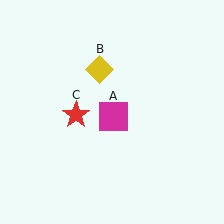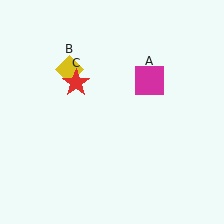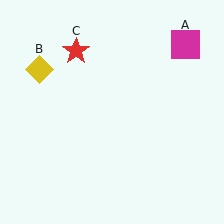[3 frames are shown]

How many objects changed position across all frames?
3 objects changed position: magenta square (object A), yellow diamond (object B), red star (object C).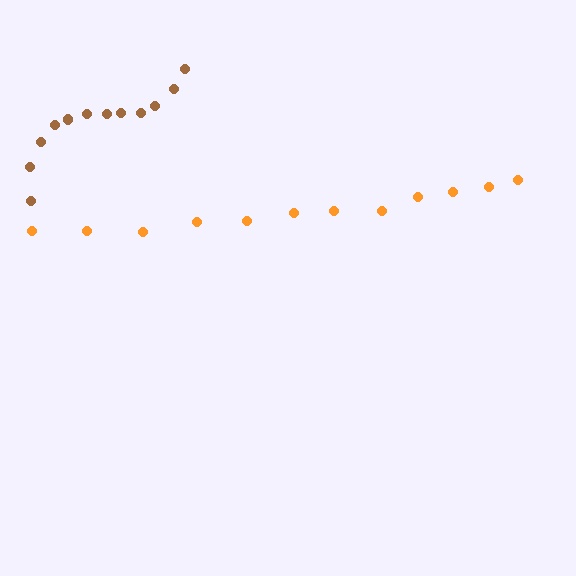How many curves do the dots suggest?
There are 2 distinct paths.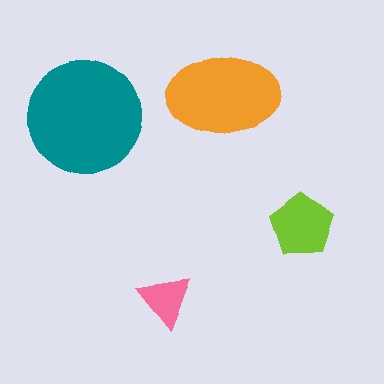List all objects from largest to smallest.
The teal circle, the orange ellipse, the lime pentagon, the pink triangle.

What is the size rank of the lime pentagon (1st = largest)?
3rd.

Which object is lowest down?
The pink triangle is bottommost.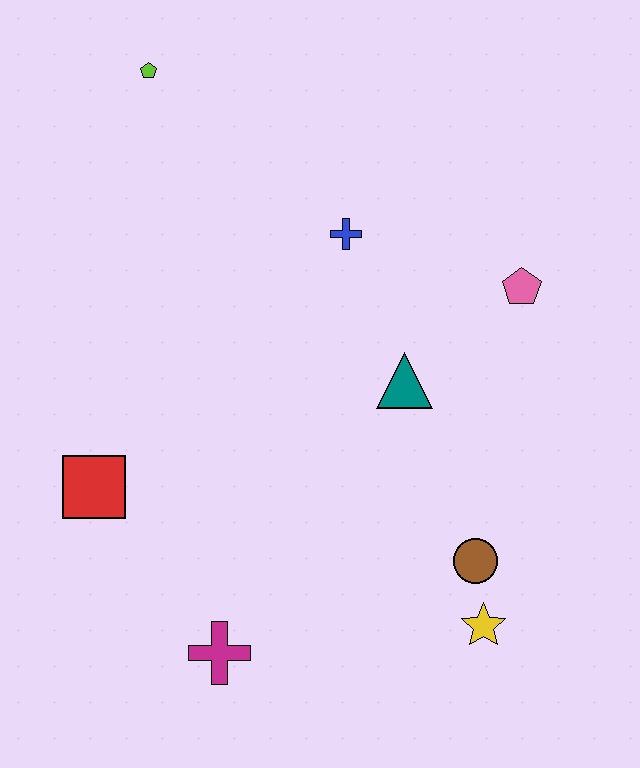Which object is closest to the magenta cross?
The red square is closest to the magenta cross.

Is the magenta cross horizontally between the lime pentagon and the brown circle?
Yes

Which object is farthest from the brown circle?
The lime pentagon is farthest from the brown circle.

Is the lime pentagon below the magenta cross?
No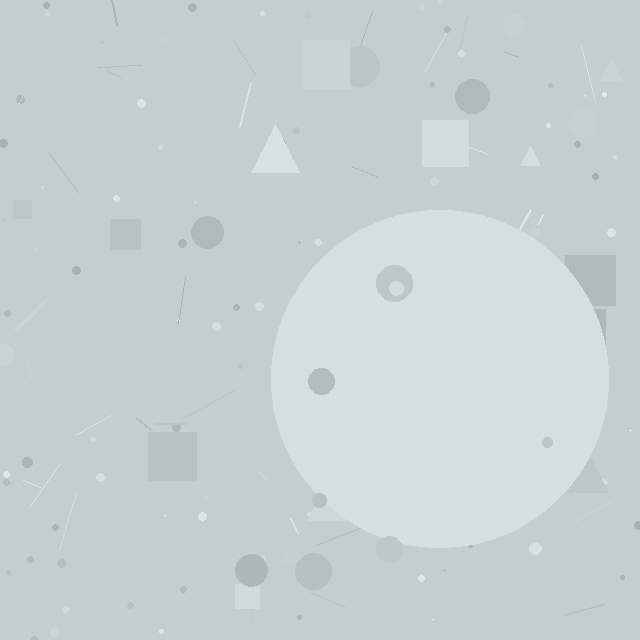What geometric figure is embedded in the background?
A circle is embedded in the background.